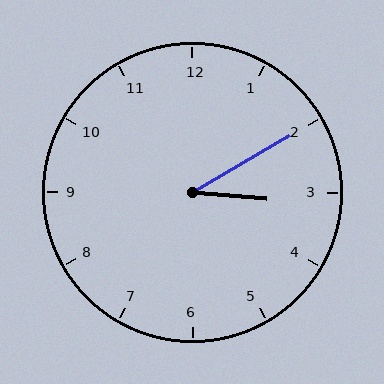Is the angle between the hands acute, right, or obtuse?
It is acute.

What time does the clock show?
3:10.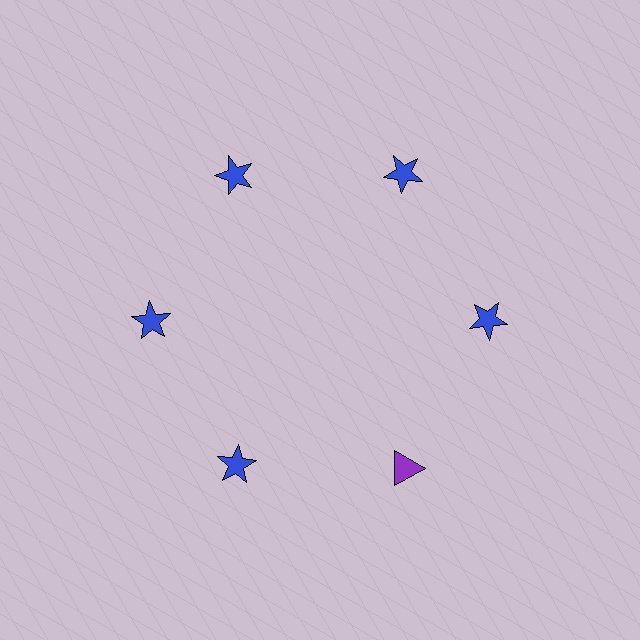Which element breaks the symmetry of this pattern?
The purple triangle at roughly the 5 o'clock position breaks the symmetry. All other shapes are blue stars.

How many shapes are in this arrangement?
There are 6 shapes arranged in a ring pattern.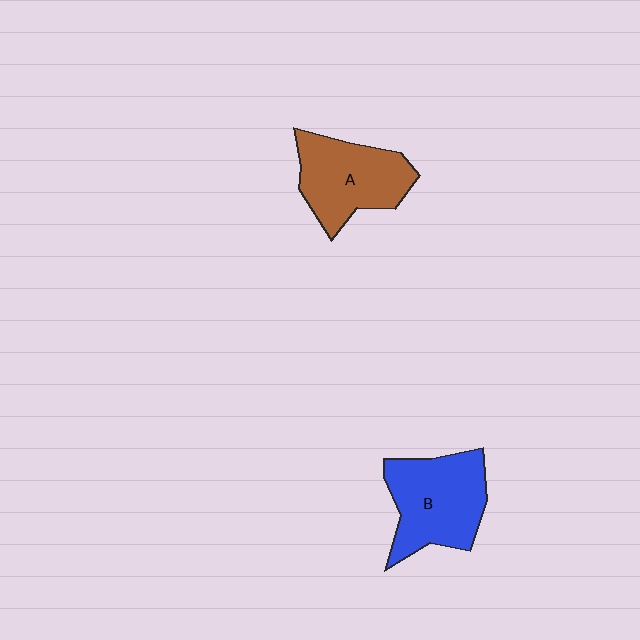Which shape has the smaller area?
Shape A (brown).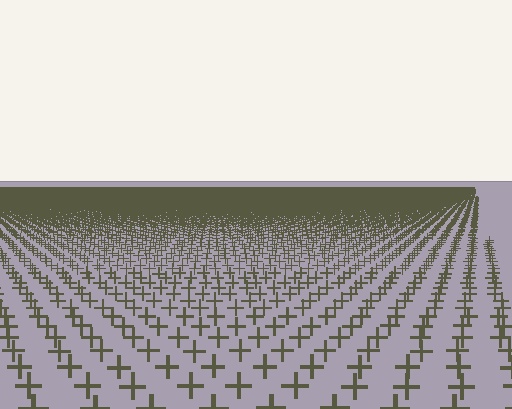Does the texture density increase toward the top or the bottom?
Density increases toward the top.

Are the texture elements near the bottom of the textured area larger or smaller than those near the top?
Larger. Near the bottom, elements are closer to the viewer and appear at a bigger on-screen size.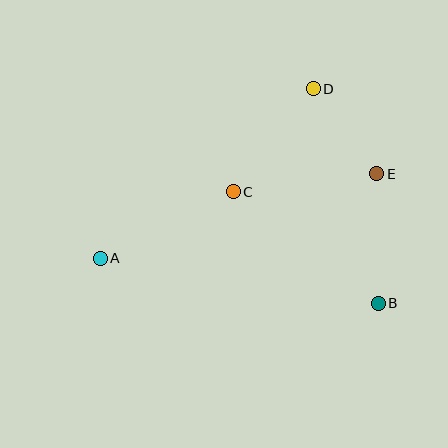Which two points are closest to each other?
Points D and E are closest to each other.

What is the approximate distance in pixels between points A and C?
The distance between A and C is approximately 148 pixels.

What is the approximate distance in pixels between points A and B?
The distance between A and B is approximately 281 pixels.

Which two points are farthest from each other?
Points A and E are farthest from each other.